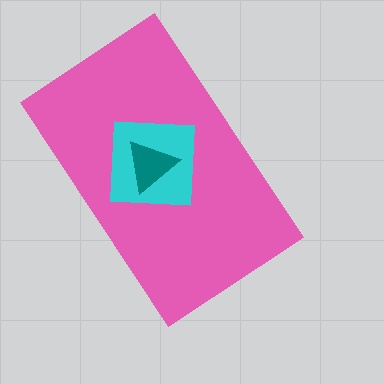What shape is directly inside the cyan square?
The teal triangle.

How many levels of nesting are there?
3.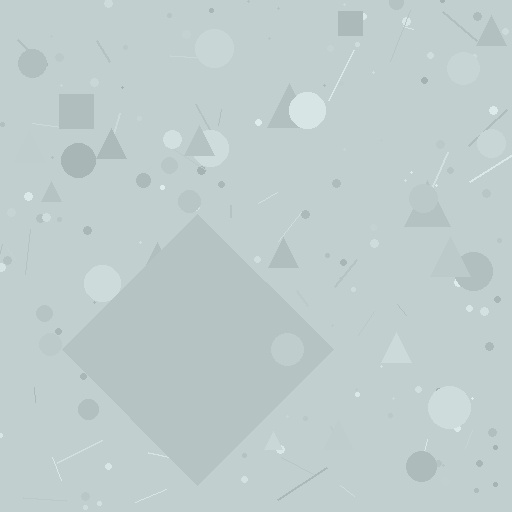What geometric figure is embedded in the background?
A diamond is embedded in the background.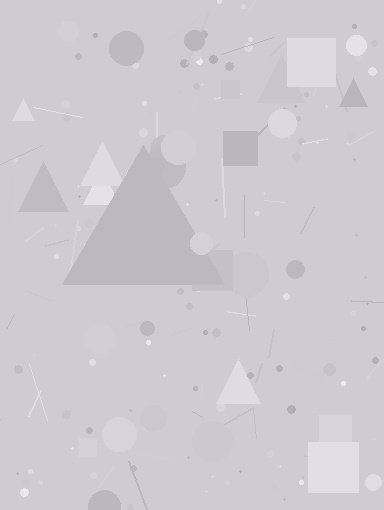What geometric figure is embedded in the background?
A triangle is embedded in the background.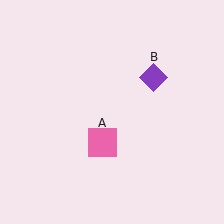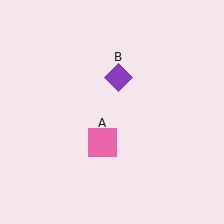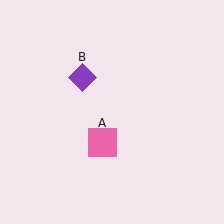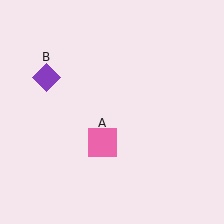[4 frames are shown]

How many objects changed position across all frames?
1 object changed position: purple diamond (object B).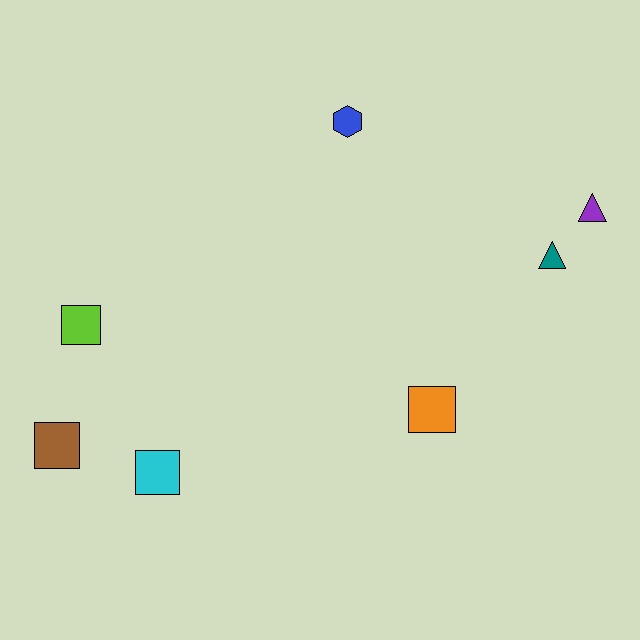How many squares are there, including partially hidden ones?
There are 4 squares.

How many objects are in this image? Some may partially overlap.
There are 7 objects.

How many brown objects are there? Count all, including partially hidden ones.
There is 1 brown object.